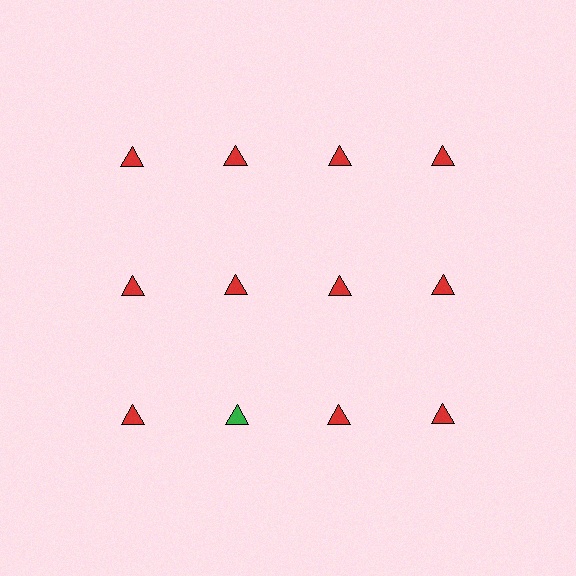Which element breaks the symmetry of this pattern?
The green triangle in the third row, second from left column breaks the symmetry. All other shapes are red triangles.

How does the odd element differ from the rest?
It has a different color: green instead of red.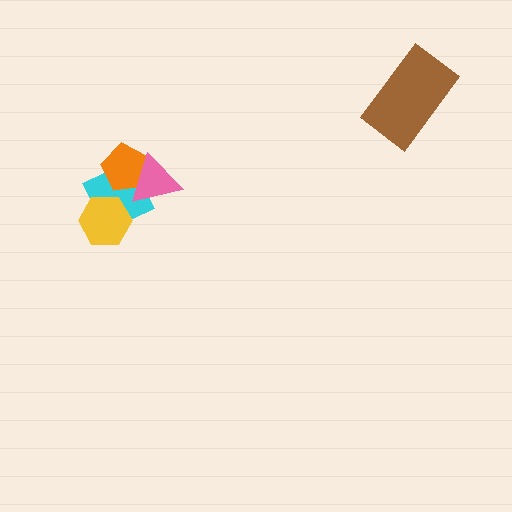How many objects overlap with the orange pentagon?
2 objects overlap with the orange pentagon.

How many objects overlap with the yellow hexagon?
1 object overlaps with the yellow hexagon.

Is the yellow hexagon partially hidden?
No, no other shape covers it.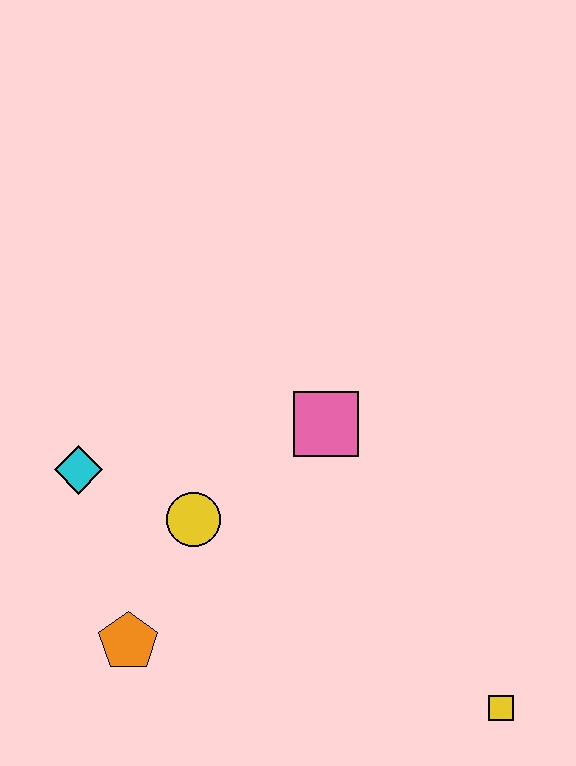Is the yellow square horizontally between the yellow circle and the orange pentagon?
No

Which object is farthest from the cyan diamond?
The yellow square is farthest from the cyan diamond.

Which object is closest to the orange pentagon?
The yellow circle is closest to the orange pentagon.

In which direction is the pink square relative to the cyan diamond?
The pink square is to the right of the cyan diamond.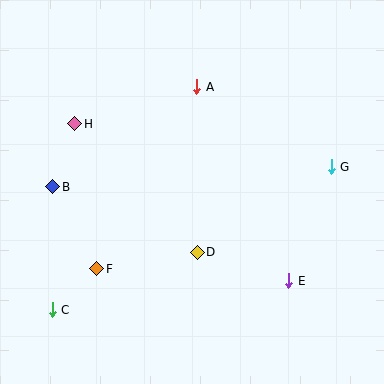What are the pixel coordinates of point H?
Point H is at (75, 124).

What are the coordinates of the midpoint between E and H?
The midpoint between E and H is at (182, 202).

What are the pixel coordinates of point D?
Point D is at (197, 252).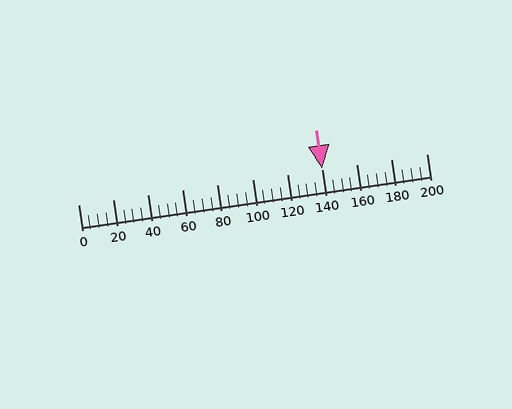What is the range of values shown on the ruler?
The ruler shows values from 0 to 200.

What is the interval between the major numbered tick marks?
The major tick marks are spaced 20 units apart.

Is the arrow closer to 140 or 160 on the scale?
The arrow is closer to 140.